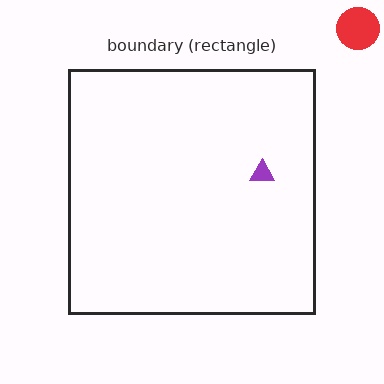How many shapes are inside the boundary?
1 inside, 1 outside.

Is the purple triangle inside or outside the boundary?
Inside.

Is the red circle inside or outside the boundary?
Outside.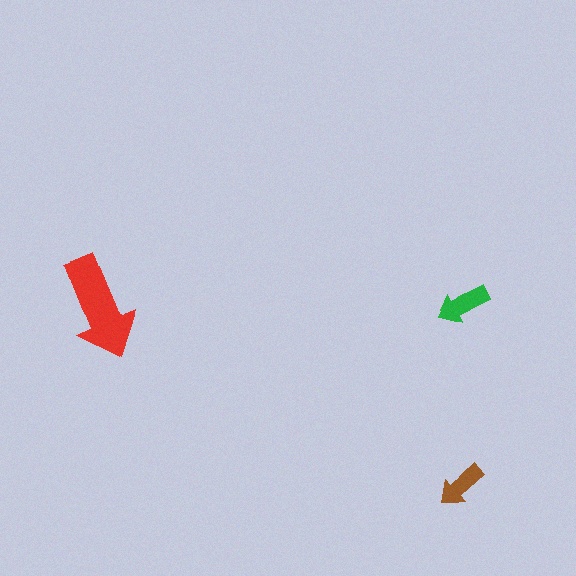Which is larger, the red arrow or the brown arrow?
The red one.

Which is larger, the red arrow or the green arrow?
The red one.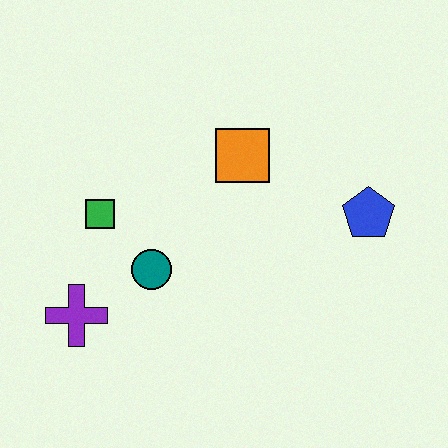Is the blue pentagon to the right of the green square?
Yes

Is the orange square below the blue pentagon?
No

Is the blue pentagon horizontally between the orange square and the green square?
No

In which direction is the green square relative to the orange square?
The green square is to the left of the orange square.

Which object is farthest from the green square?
The blue pentagon is farthest from the green square.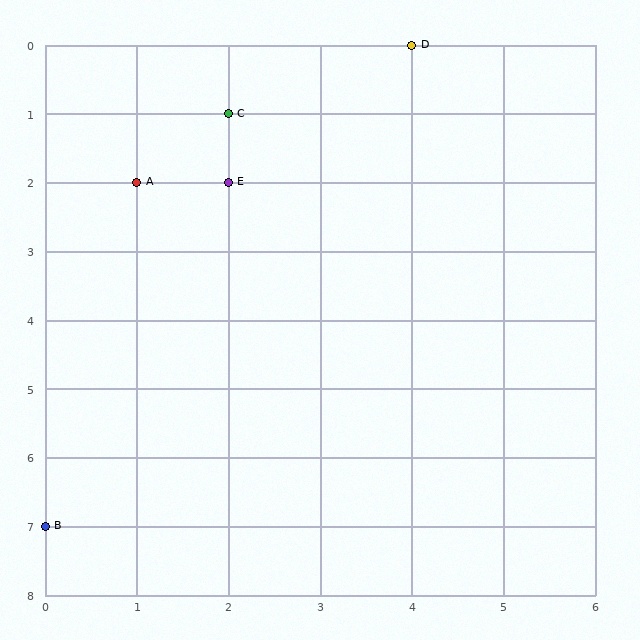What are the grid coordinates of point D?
Point D is at grid coordinates (4, 0).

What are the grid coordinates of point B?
Point B is at grid coordinates (0, 7).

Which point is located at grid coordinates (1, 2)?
Point A is at (1, 2).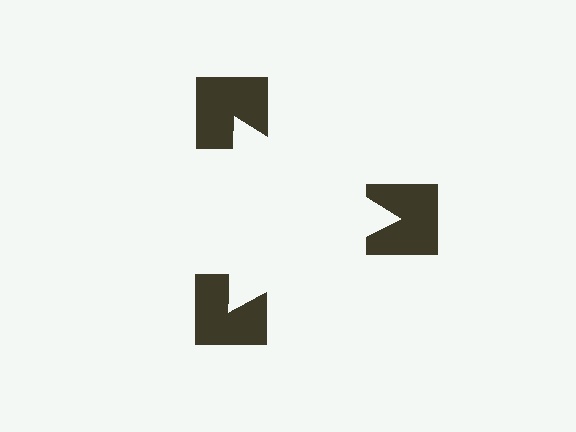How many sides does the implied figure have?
3 sides.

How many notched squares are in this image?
There are 3 — one at each vertex of the illusory triangle.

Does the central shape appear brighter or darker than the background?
It typically appears slightly brighter than the background, even though no actual brightness change is drawn.